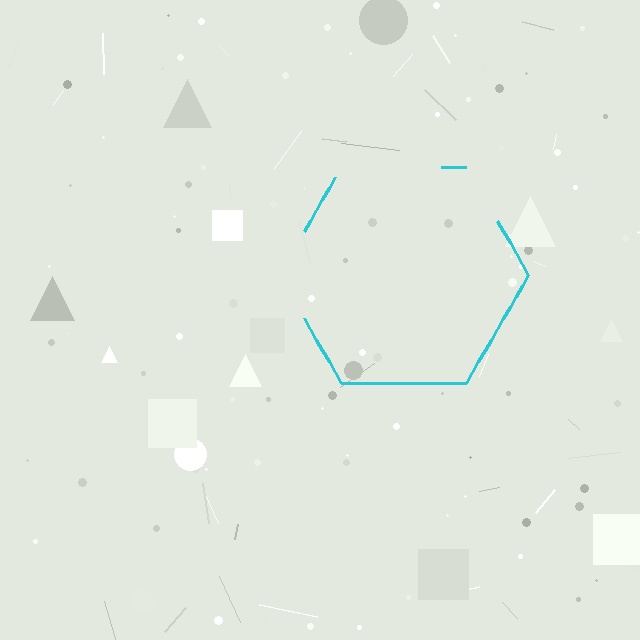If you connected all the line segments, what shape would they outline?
They would outline a hexagon.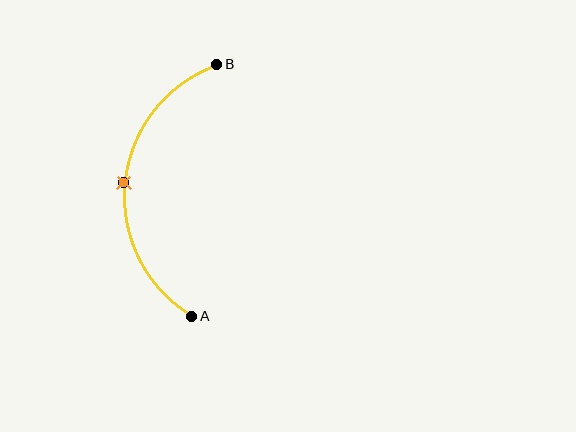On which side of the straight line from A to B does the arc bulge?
The arc bulges to the left of the straight line connecting A and B.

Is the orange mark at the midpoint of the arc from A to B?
Yes. The orange mark lies on the arc at equal arc-length from both A and B — it is the arc midpoint.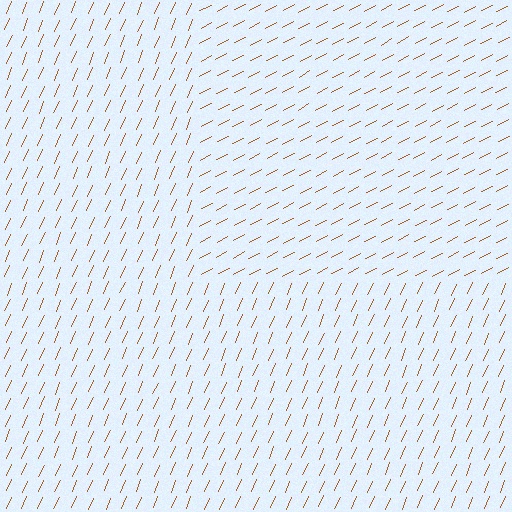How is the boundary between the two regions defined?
The boundary is defined purely by a change in line orientation (approximately 39 degrees difference). All lines are the same color and thickness.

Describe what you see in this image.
The image is filled with small brown line segments. A rectangle region in the image has lines oriented differently from the surrounding lines, creating a visible texture boundary.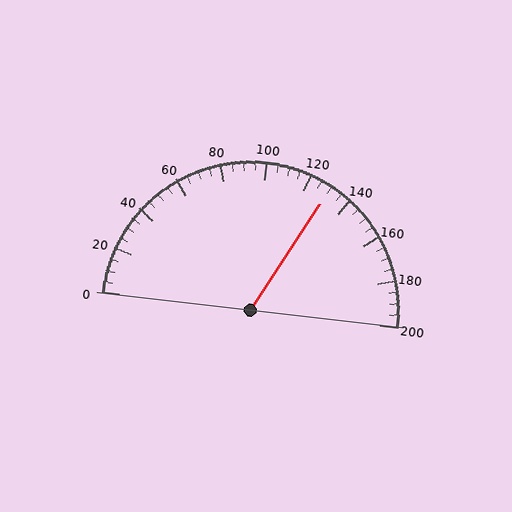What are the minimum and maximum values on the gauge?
The gauge ranges from 0 to 200.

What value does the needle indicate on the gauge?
The needle indicates approximately 130.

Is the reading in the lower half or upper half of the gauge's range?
The reading is in the upper half of the range (0 to 200).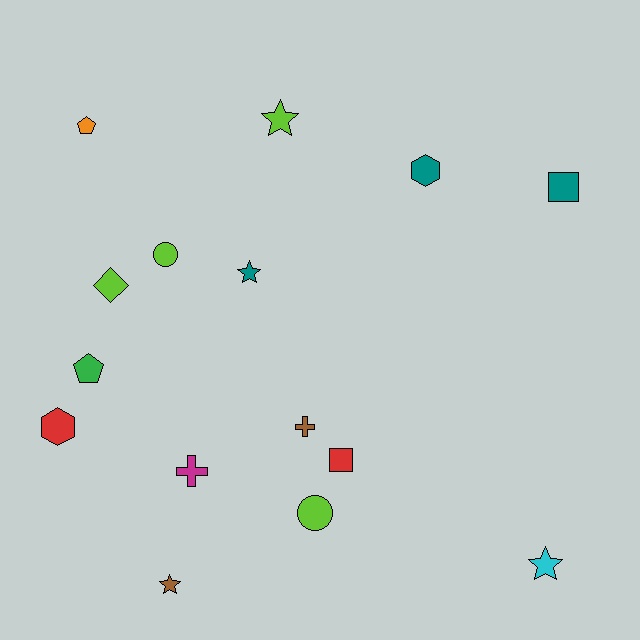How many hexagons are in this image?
There are 2 hexagons.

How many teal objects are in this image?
There are 3 teal objects.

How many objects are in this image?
There are 15 objects.